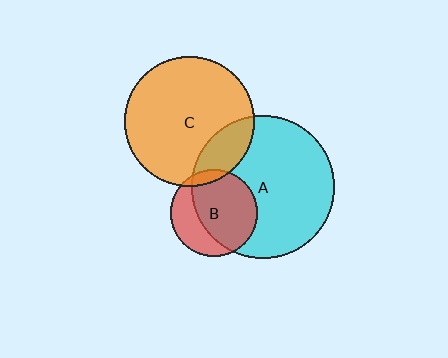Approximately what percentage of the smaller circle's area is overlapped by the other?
Approximately 20%.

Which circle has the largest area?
Circle A (cyan).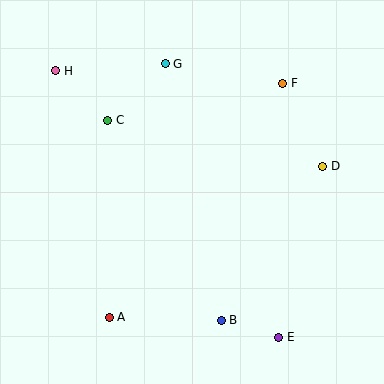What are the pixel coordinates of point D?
Point D is at (323, 166).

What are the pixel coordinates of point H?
Point H is at (56, 71).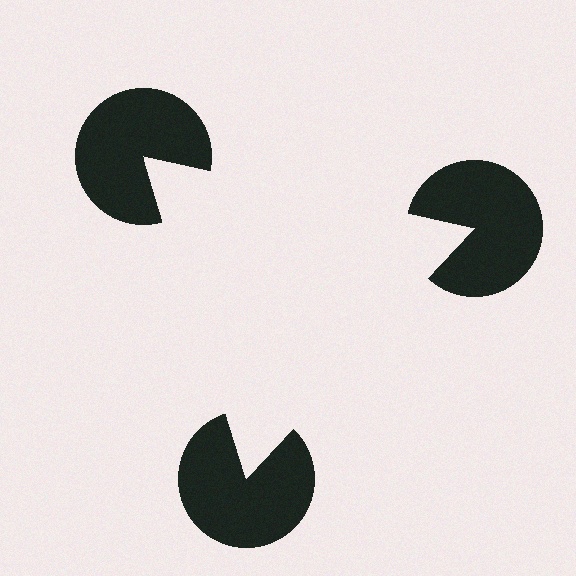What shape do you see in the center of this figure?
An illusory triangle — its edges are inferred from the aligned wedge cuts in the pac-man discs, not physically drawn.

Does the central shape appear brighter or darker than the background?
It typically appears slightly brighter than the background, even though no actual brightness change is drawn.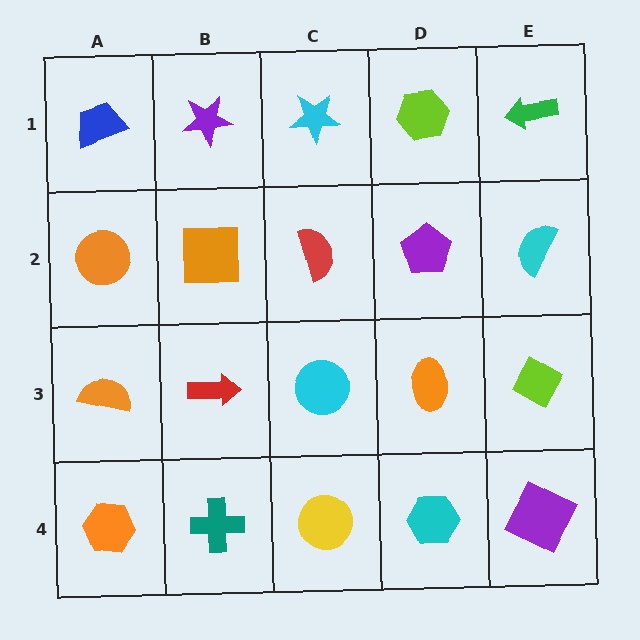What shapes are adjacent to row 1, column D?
A purple pentagon (row 2, column D), a cyan star (row 1, column C), a green arrow (row 1, column E).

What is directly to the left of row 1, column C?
A purple star.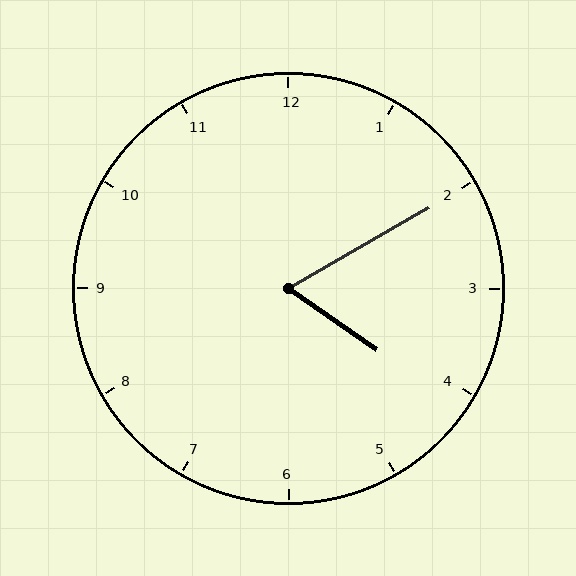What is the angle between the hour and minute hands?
Approximately 65 degrees.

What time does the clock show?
4:10.